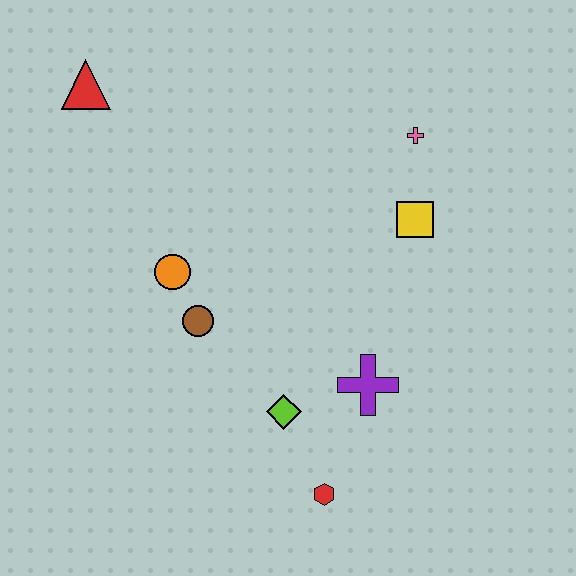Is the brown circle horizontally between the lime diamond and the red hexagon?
No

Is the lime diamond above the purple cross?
No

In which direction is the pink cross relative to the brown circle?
The pink cross is to the right of the brown circle.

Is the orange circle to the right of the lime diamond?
No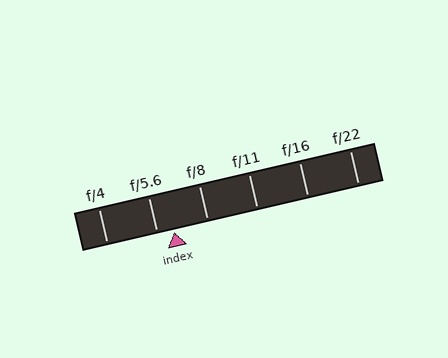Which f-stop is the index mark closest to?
The index mark is closest to f/5.6.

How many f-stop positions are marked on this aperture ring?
There are 6 f-stop positions marked.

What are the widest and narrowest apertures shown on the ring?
The widest aperture shown is f/4 and the narrowest is f/22.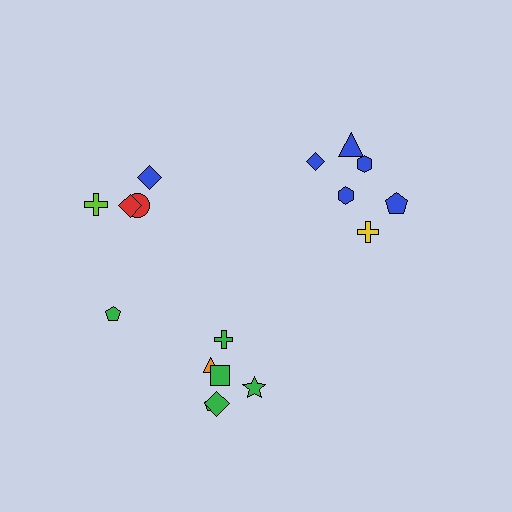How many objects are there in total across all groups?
There are 17 objects.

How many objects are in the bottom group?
There are 7 objects.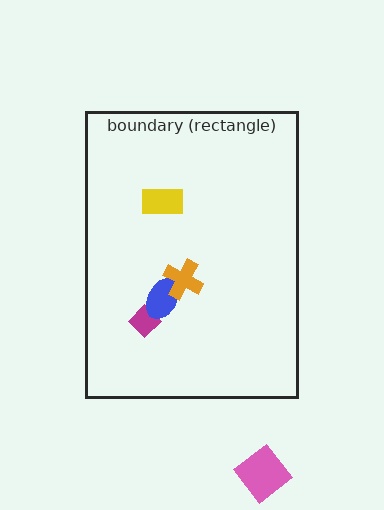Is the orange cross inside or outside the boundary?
Inside.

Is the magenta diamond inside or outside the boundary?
Inside.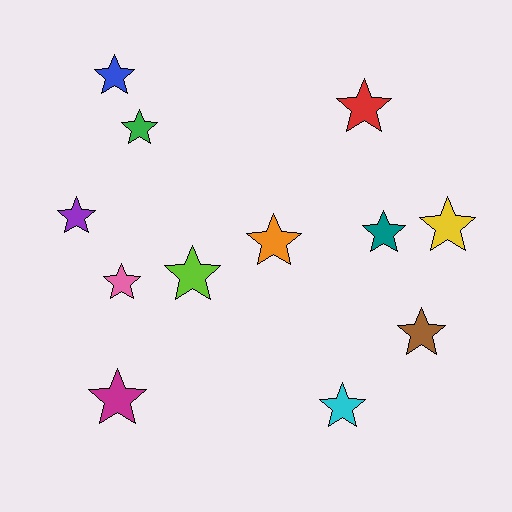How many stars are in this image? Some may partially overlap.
There are 12 stars.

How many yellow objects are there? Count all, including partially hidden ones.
There is 1 yellow object.